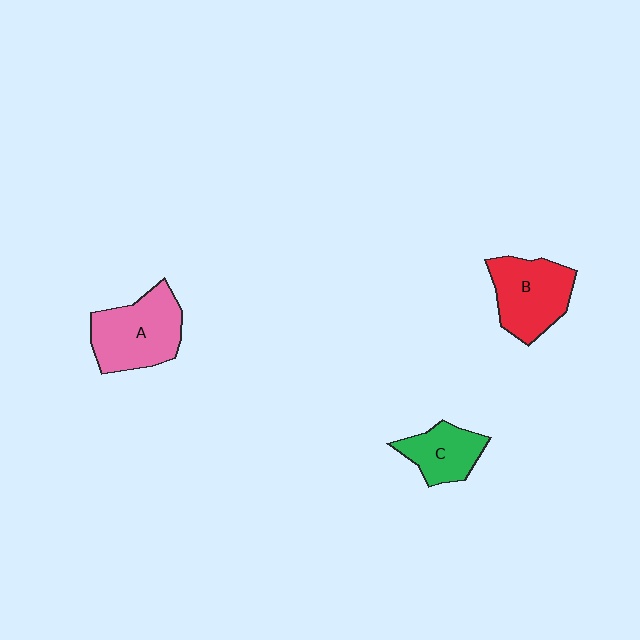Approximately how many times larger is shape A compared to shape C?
Approximately 1.6 times.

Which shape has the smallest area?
Shape C (green).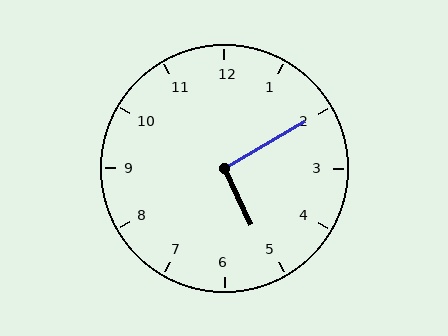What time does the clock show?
5:10.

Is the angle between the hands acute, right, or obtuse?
It is right.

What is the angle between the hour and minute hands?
Approximately 95 degrees.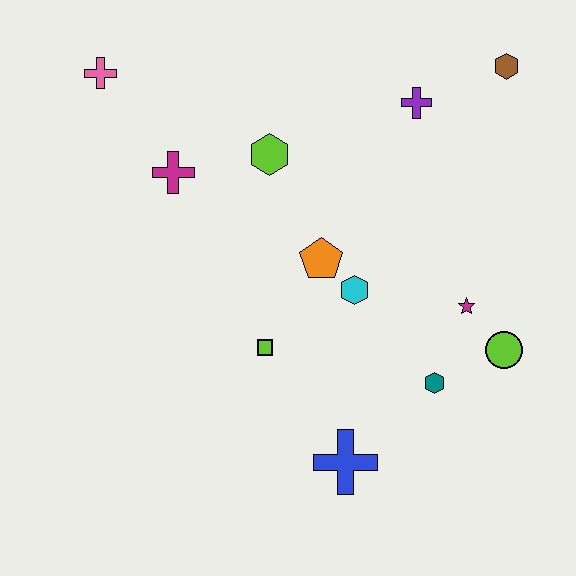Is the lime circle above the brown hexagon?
No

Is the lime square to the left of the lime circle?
Yes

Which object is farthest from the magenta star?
The pink cross is farthest from the magenta star.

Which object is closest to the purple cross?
The brown hexagon is closest to the purple cross.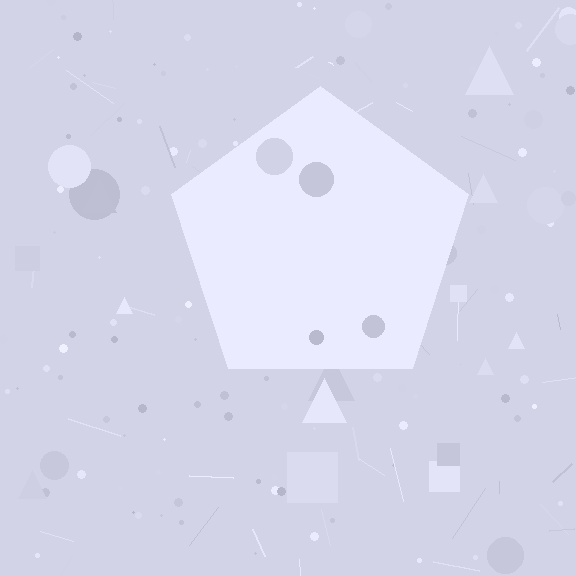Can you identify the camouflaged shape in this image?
The camouflaged shape is a pentagon.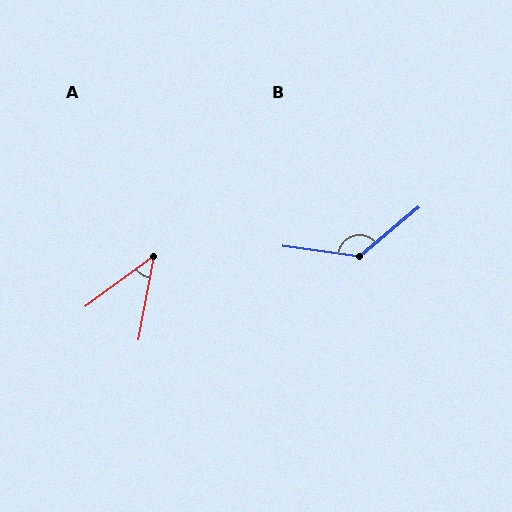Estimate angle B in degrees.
Approximately 133 degrees.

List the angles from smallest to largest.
A (43°), B (133°).